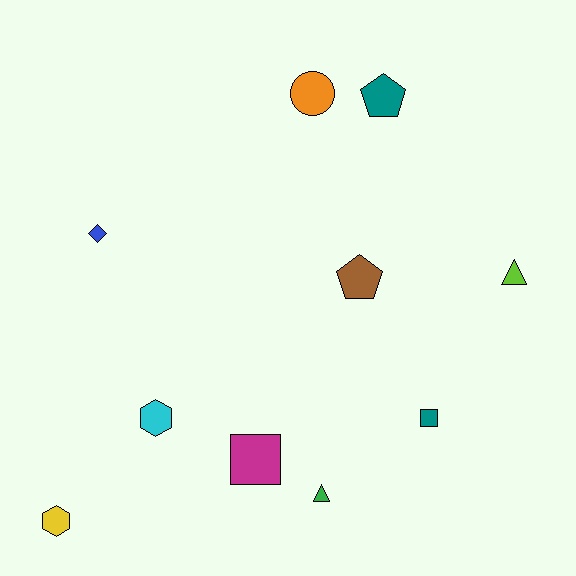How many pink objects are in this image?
There are no pink objects.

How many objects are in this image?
There are 10 objects.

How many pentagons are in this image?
There are 2 pentagons.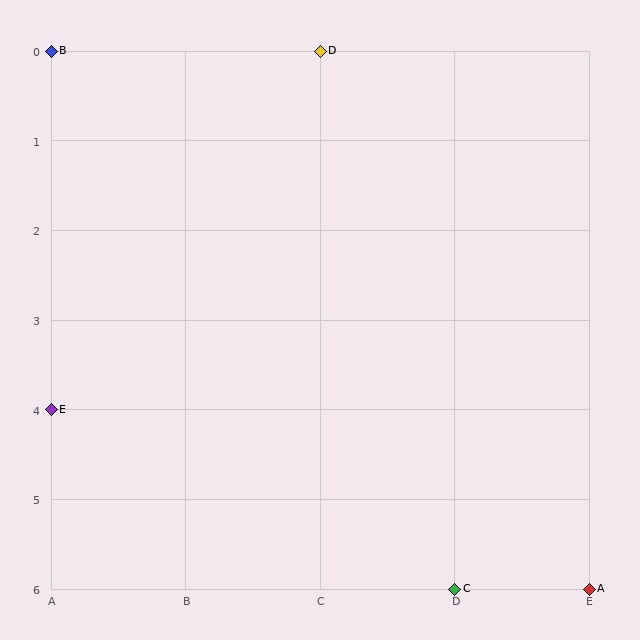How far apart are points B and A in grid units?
Points B and A are 4 columns and 6 rows apart (about 7.2 grid units diagonally).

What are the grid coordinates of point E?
Point E is at grid coordinates (A, 4).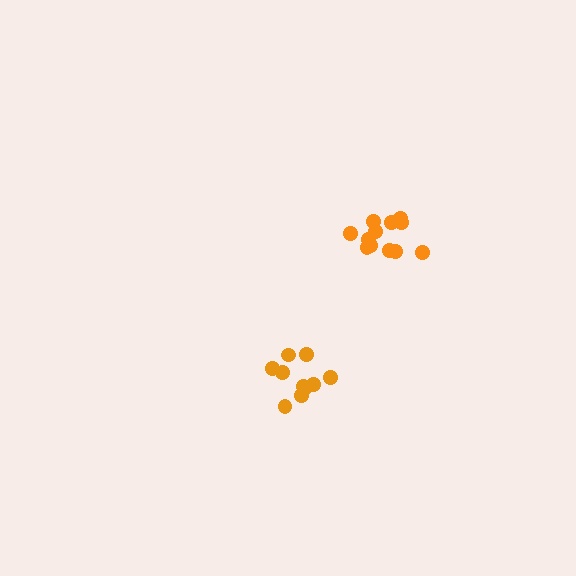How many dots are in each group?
Group 1: 12 dots, Group 2: 10 dots (22 total).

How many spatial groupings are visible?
There are 2 spatial groupings.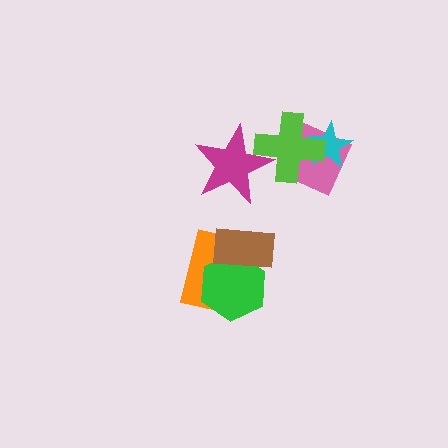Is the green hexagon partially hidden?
Yes, it is partially covered by another shape.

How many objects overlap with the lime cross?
3 objects overlap with the lime cross.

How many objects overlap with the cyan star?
2 objects overlap with the cyan star.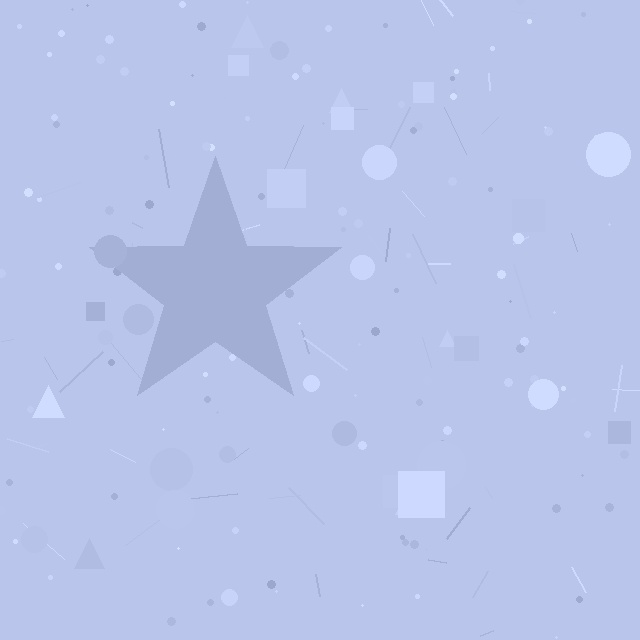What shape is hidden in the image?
A star is hidden in the image.